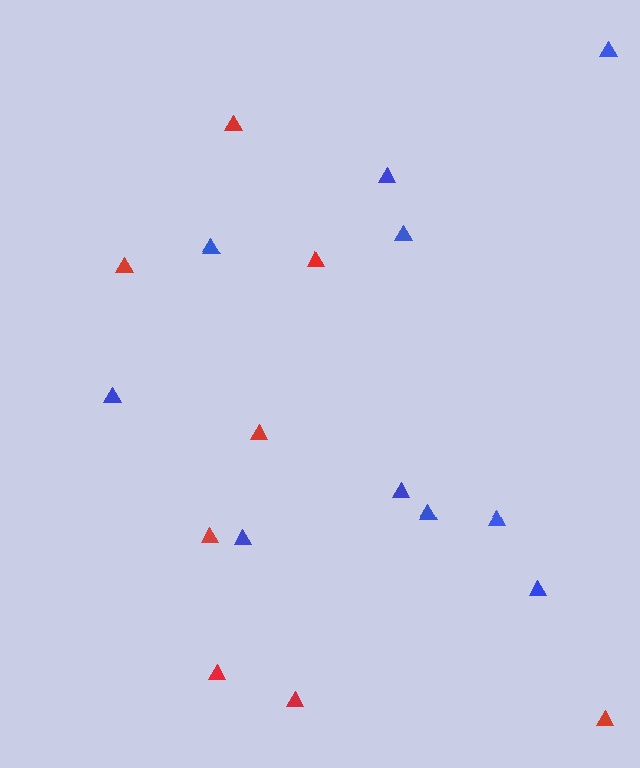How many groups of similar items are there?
There are 2 groups: one group of red triangles (8) and one group of blue triangles (10).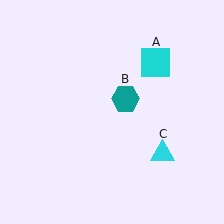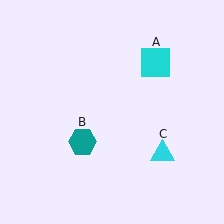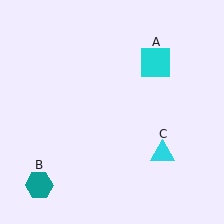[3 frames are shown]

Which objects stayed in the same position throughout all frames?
Cyan square (object A) and cyan triangle (object C) remained stationary.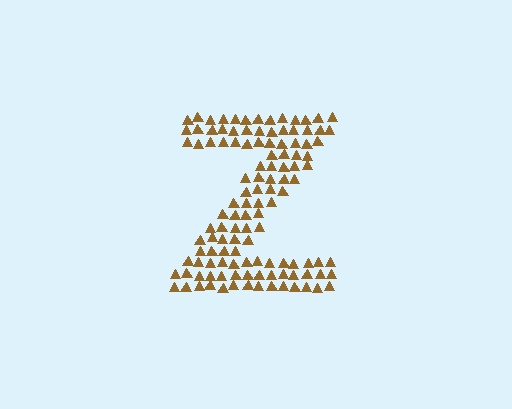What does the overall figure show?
The overall figure shows the letter Z.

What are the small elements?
The small elements are triangles.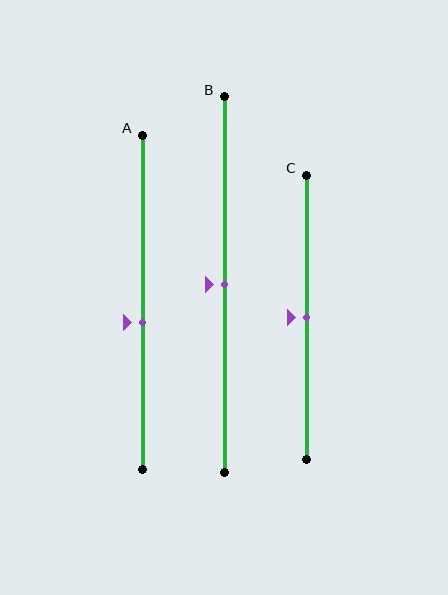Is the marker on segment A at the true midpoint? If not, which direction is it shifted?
No, the marker on segment A is shifted downward by about 6% of the segment length.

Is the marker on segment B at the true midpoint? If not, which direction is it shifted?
Yes, the marker on segment B is at the true midpoint.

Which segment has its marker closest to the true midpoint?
Segment B has its marker closest to the true midpoint.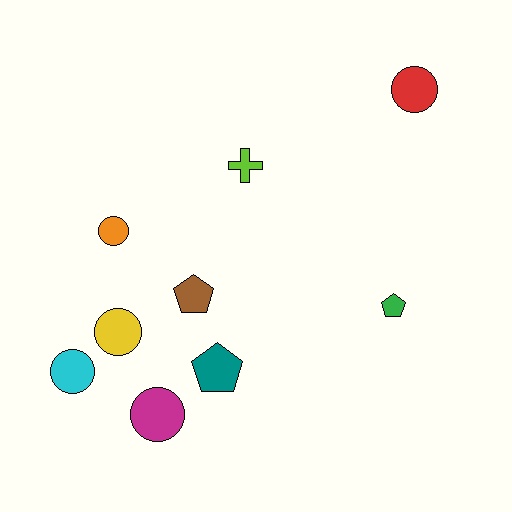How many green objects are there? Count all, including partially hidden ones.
There is 1 green object.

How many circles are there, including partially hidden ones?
There are 5 circles.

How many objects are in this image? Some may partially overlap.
There are 9 objects.